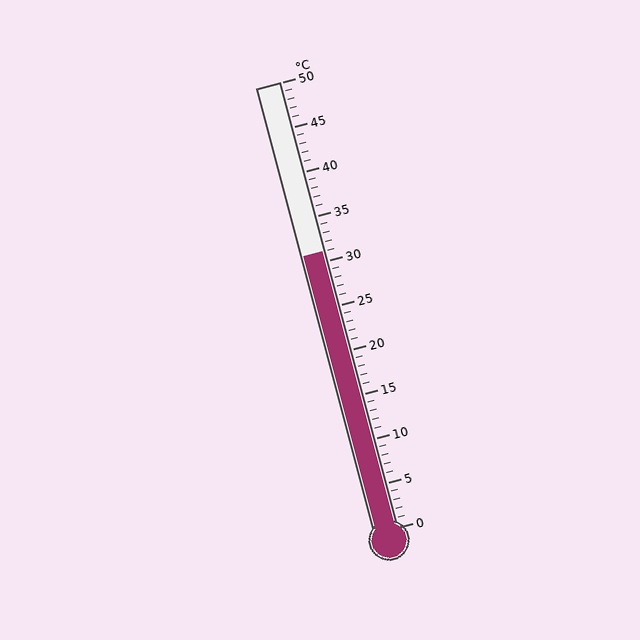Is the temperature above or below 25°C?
The temperature is above 25°C.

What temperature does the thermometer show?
The thermometer shows approximately 31°C.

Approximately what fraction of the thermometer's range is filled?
The thermometer is filled to approximately 60% of its range.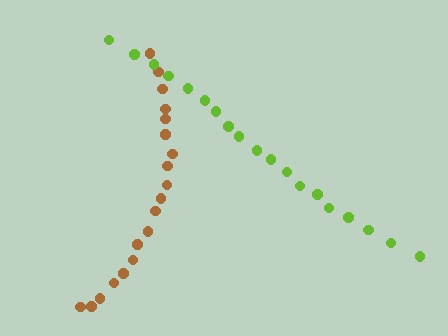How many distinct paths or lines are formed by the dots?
There are 2 distinct paths.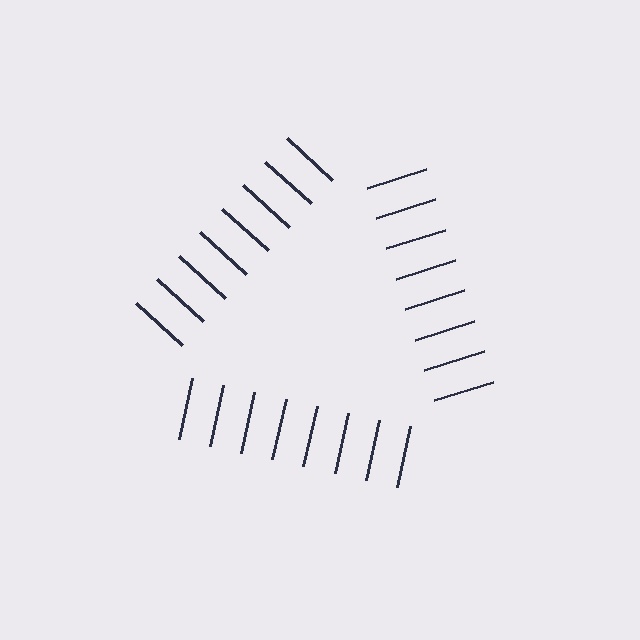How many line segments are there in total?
24 — 8 along each of the 3 edges.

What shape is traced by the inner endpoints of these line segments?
An illusory triangle — the line segments terminate on its edges but no continuous stroke is drawn.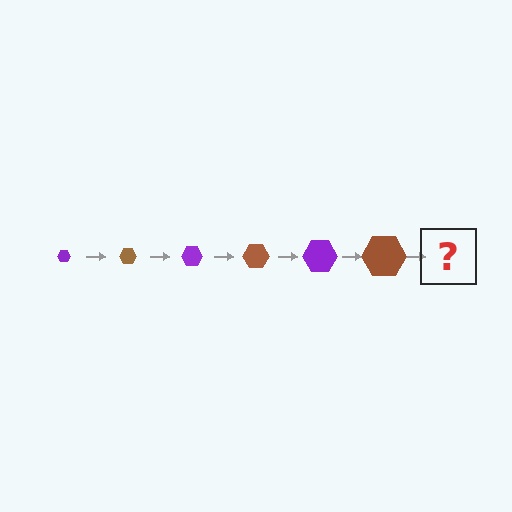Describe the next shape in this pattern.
It should be a purple hexagon, larger than the previous one.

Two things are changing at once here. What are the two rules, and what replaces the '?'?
The two rules are that the hexagon grows larger each step and the color cycles through purple and brown. The '?' should be a purple hexagon, larger than the previous one.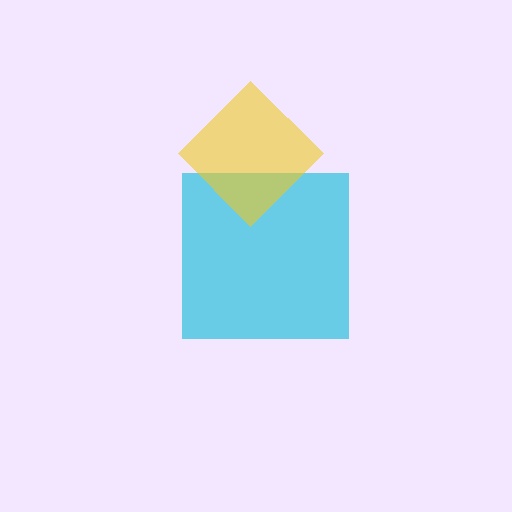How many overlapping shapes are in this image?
There are 2 overlapping shapes in the image.